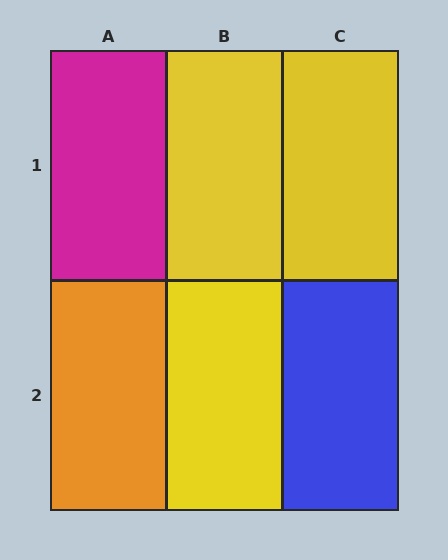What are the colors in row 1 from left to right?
Magenta, yellow, yellow.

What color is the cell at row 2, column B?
Yellow.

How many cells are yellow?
3 cells are yellow.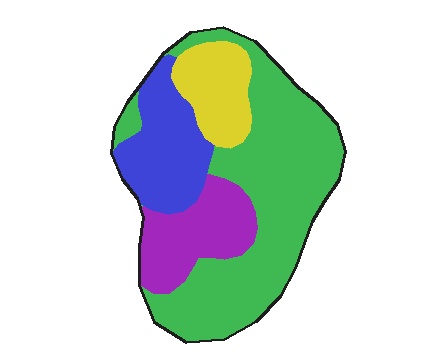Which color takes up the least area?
Yellow, at roughly 15%.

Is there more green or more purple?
Green.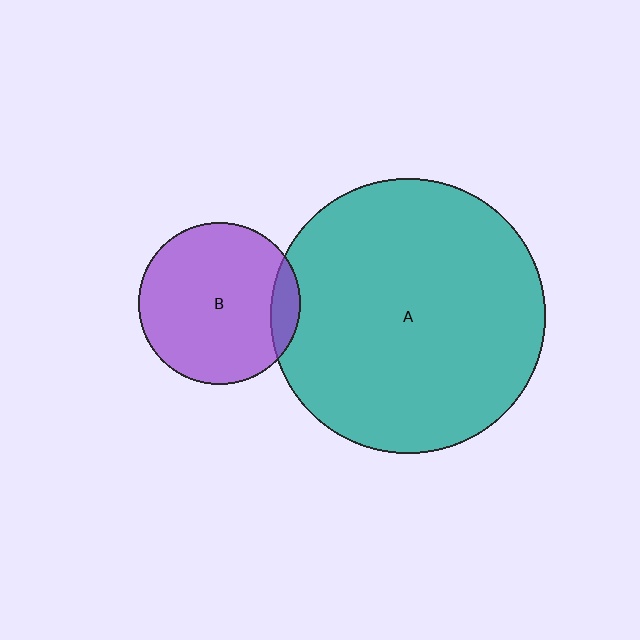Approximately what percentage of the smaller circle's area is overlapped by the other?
Approximately 10%.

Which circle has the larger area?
Circle A (teal).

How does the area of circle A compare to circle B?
Approximately 2.9 times.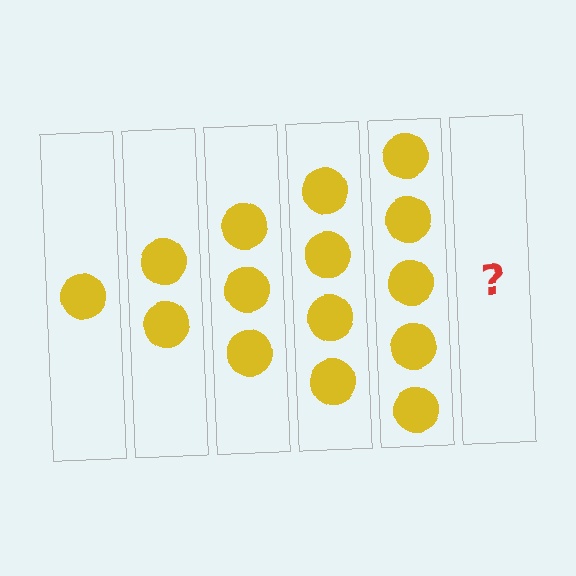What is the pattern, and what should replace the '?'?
The pattern is that each step adds one more circle. The '?' should be 6 circles.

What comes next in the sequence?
The next element should be 6 circles.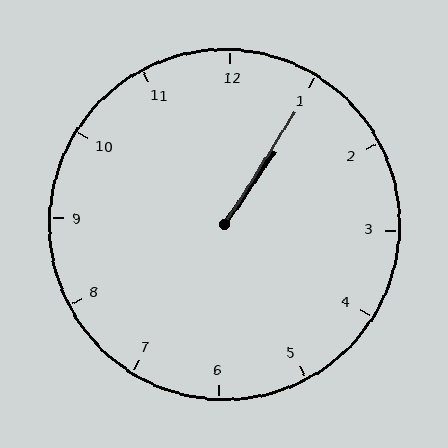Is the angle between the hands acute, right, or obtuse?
It is acute.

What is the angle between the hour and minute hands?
Approximately 2 degrees.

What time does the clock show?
1:05.